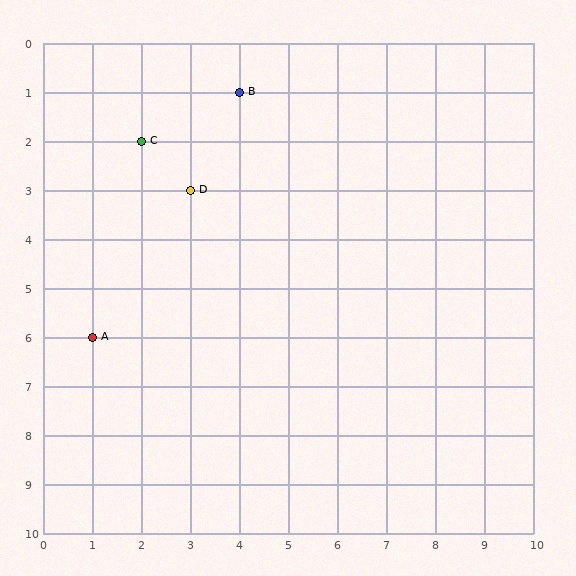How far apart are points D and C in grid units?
Points D and C are 1 column and 1 row apart (about 1.4 grid units diagonally).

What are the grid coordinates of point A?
Point A is at grid coordinates (1, 6).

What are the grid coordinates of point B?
Point B is at grid coordinates (4, 1).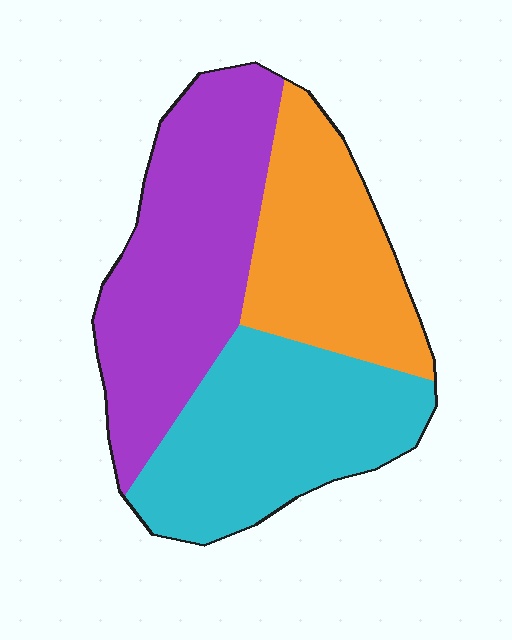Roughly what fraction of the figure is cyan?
Cyan covers about 35% of the figure.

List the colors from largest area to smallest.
From largest to smallest: purple, cyan, orange.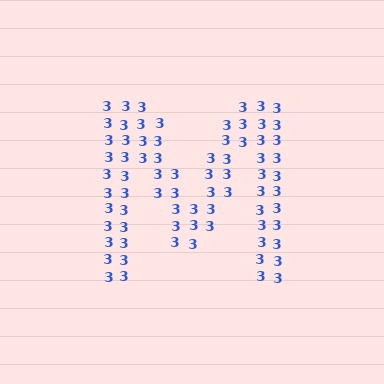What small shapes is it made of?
It is made of small digit 3's.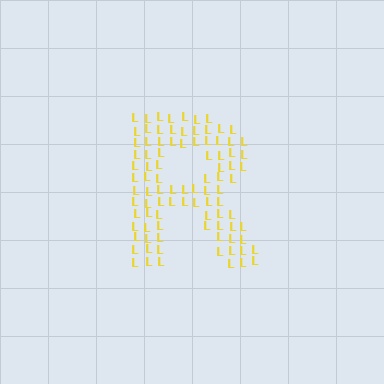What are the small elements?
The small elements are letter L's.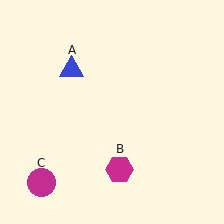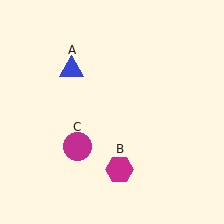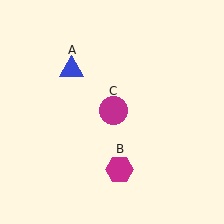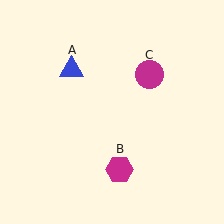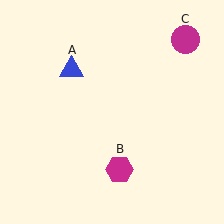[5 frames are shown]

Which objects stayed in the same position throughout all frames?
Blue triangle (object A) and magenta hexagon (object B) remained stationary.